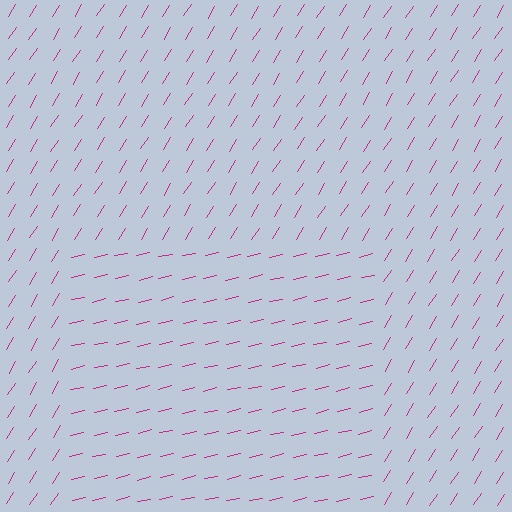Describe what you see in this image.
The image is filled with small magenta line segments. A rectangle region in the image has lines oriented differently from the surrounding lines, creating a visible texture boundary.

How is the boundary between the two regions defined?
The boundary is defined purely by a change in line orientation (approximately 45 degrees difference). All lines are the same color and thickness.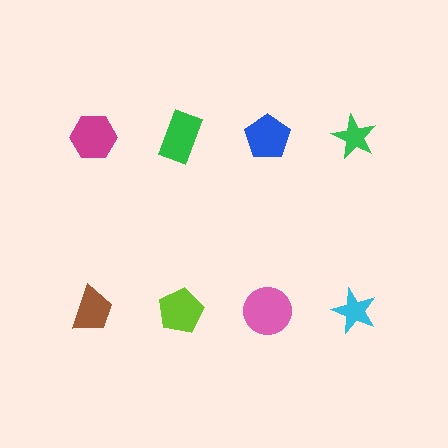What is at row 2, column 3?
A pink circle.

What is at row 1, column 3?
A blue pentagon.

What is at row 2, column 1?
A brown trapezoid.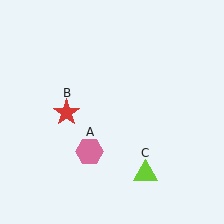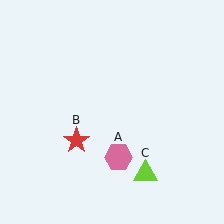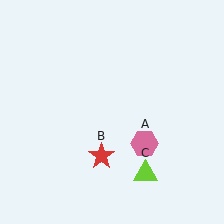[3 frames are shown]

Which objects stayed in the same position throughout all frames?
Lime triangle (object C) remained stationary.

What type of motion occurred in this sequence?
The pink hexagon (object A), red star (object B) rotated counterclockwise around the center of the scene.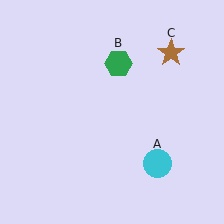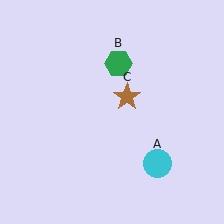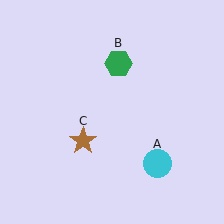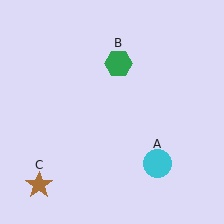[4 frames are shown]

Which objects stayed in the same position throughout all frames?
Cyan circle (object A) and green hexagon (object B) remained stationary.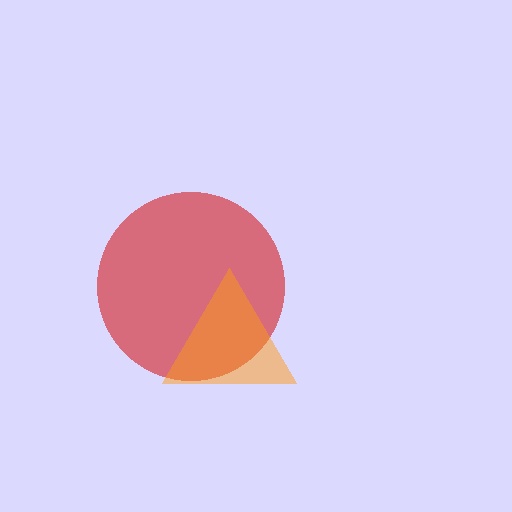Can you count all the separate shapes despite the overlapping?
Yes, there are 2 separate shapes.